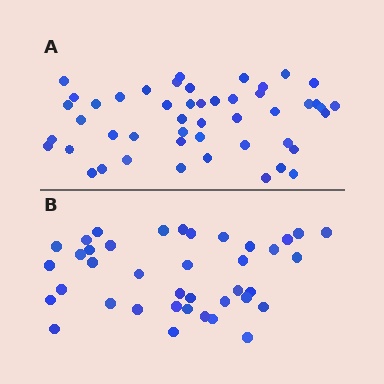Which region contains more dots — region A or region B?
Region A (the top region) has more dots.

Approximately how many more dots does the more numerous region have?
Region A has roughly 8 or so more dots than region B.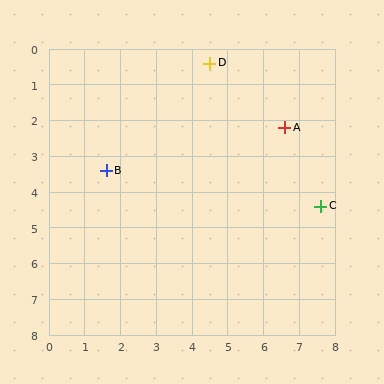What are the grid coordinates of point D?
Point D is at approximately (4.5, 0.4).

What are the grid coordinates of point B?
Point B is at approximately (1.6, 3.4).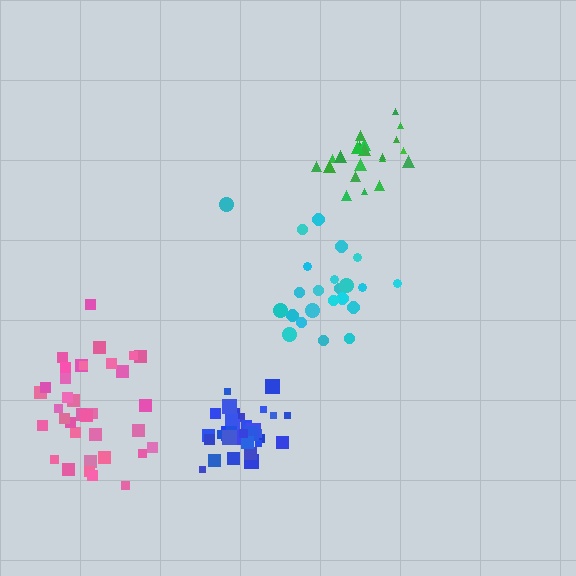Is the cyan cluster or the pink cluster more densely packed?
Cyan.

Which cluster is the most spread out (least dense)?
Pink.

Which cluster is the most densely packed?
Blue.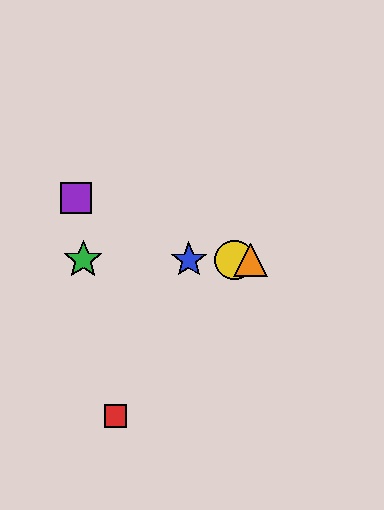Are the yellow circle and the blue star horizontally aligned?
Yes, both are at y≈260.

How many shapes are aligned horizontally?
4 shapes (the blue star, the green star, the yellow circle, the orange triangle) are aligned horizontally.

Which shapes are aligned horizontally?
The blue star, the green star, the yellow circle, the orange triangle are aligned horizontally.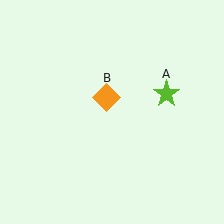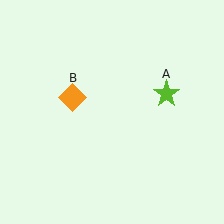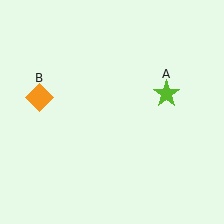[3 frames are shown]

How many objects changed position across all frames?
1 object changed position: orange diamond (object B).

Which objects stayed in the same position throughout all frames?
Lime star (object A) remained stationary.